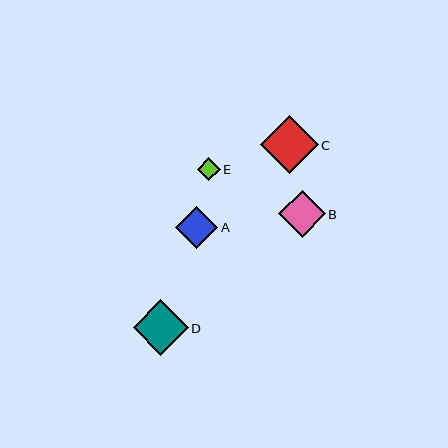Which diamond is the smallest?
Diamond E is the smallest with a size of approximately 23 pixels.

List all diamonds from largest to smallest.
From largest to smallest: C, D, B, A, E.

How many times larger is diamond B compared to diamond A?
Diamond B is approximately 1.1 times the size of diamond A.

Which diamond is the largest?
Diamond C is the largest with a size of approximately 58 pixels.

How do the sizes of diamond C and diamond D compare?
Diamond C and diamond D are approximately the same size.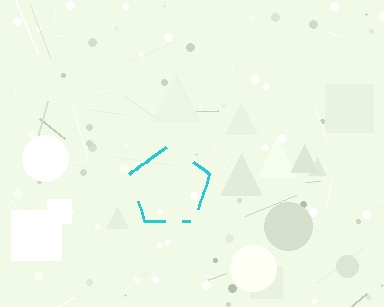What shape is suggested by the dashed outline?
The dashed outline suggests a pentagon.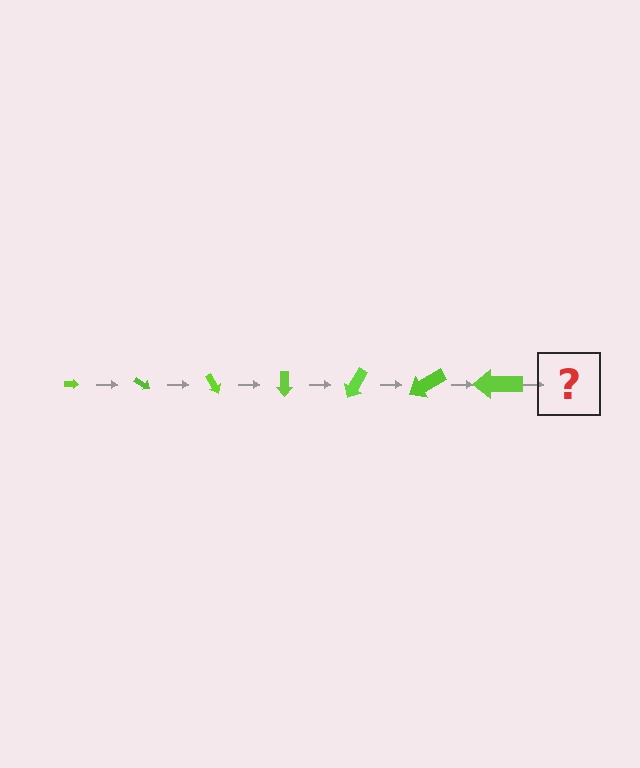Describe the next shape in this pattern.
It should be an arrow, larger than the previous one and rotated 210 degrees from the start.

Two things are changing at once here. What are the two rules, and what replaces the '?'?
The two rules are that the arrow grows larger each step and it rotates 30 degrees each step. The '?' should be an arrow, larger than the previous one and rotated 210 degrees from the start.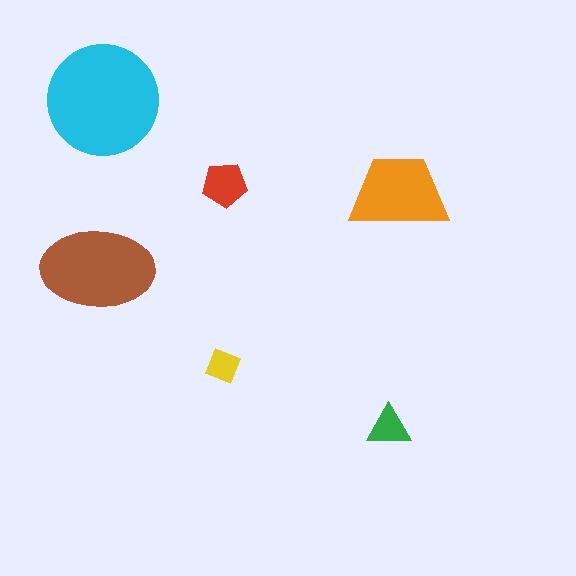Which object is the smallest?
The yellow diamond.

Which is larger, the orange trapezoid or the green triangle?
The orange trapezoid.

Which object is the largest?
The cyan circle.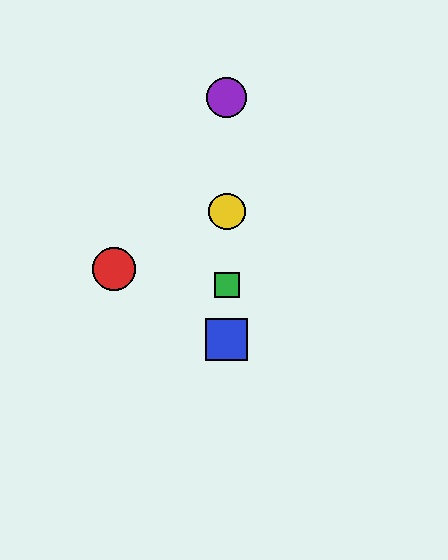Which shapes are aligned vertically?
The blue square, the green square, the yellow circle, the purple circle are aligned vertically.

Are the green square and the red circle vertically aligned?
No, the green square is at x≈227 and the red circle is at x≈114.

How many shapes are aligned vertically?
4 shapes (the blue square, the green square, the yellow circle, the purple circle) are aligned vertically.